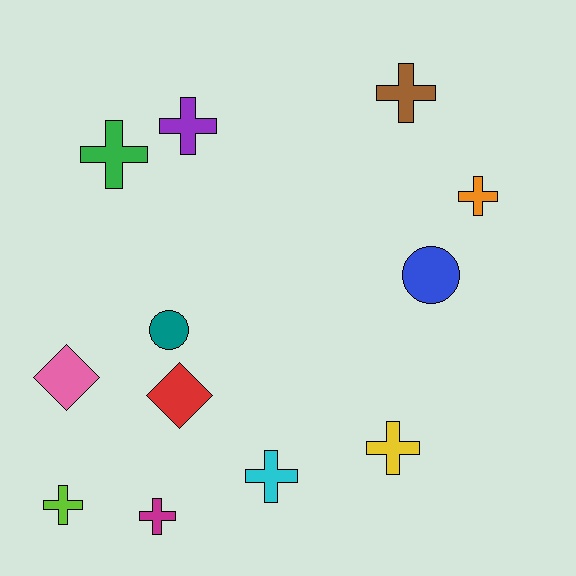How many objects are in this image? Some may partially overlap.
There are 12 objects.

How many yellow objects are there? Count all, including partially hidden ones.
There is 1 yellow object.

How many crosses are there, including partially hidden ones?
There are 8 crosses.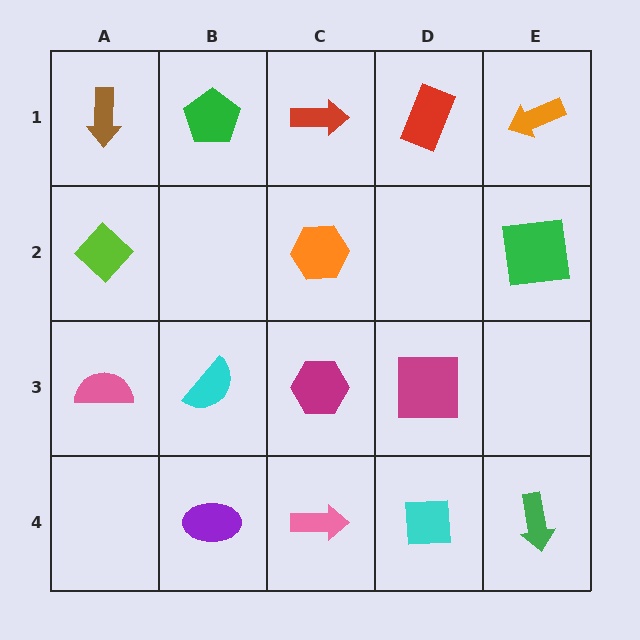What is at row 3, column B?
A cyan semicircle.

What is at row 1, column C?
A red arrow.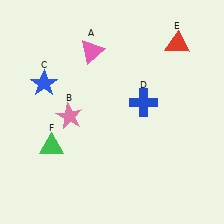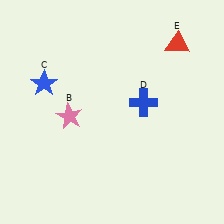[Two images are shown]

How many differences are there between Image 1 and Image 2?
There are 2 differences between the two images.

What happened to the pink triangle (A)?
The pink triangle (A) was removed in Image 2. It was in the top-left area of Image 1.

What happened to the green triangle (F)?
The green triangle (F) was removed in Image 2. It was in the bottom-left area of Image 1.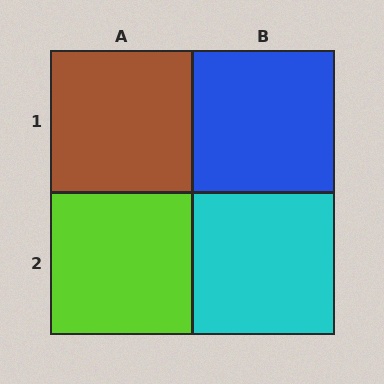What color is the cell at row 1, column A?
Brown.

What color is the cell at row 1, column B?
Blue.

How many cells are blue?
1 cell is blue.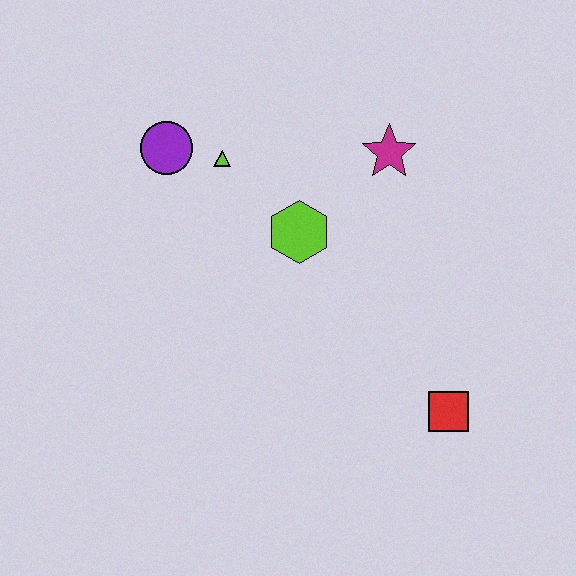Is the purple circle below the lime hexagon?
No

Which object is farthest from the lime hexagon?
The red square is farthest from the lime hexagon.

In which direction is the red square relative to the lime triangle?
The red square is below the lime triangle.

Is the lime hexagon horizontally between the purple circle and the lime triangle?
No